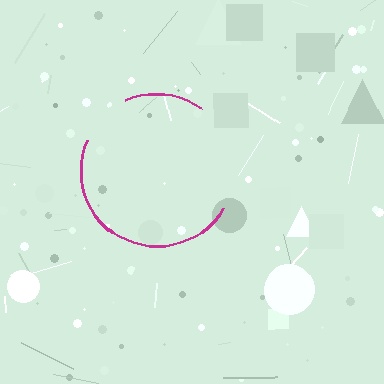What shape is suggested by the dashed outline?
The dashed outline suggests a circle.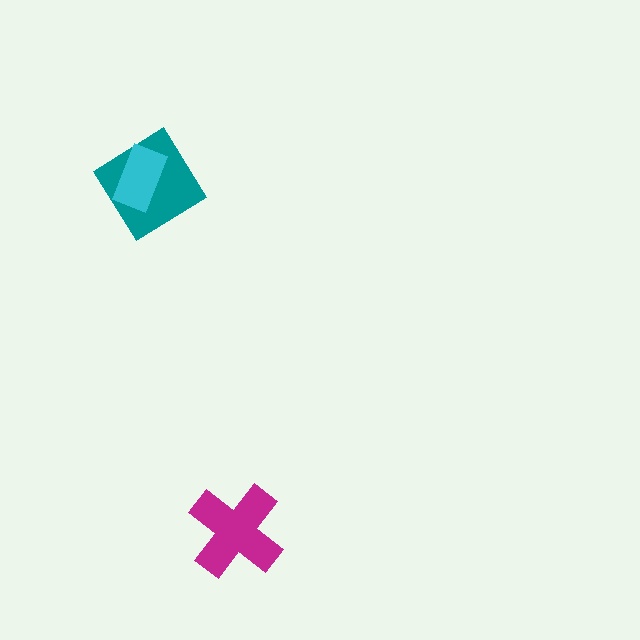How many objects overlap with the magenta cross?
0 objects overlap with the magenta cross.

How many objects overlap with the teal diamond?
1 object overlaps with the teal diamond.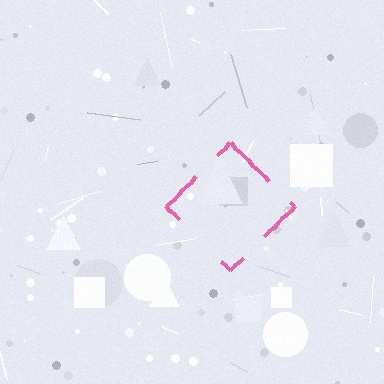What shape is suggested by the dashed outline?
The dashed outline suggests a diamond.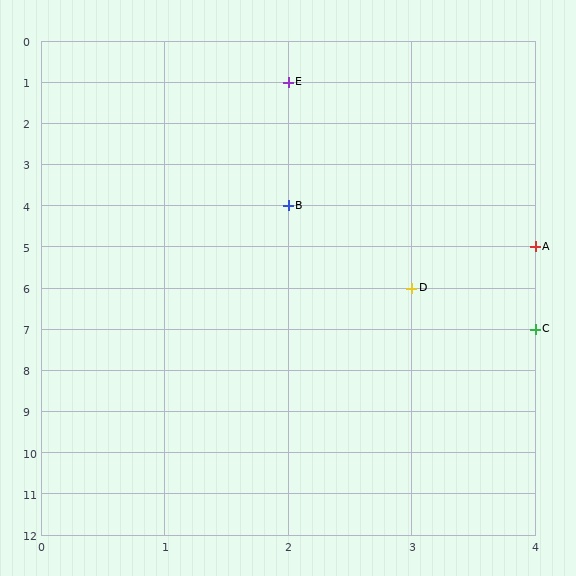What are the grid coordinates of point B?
Point B is at grid coordinates (2, 4).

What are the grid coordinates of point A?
Point A is at grid coordinates (4, 5).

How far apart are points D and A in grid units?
Points D and A are 1 column and 1 row apart (about 1.4 grid units diagonally).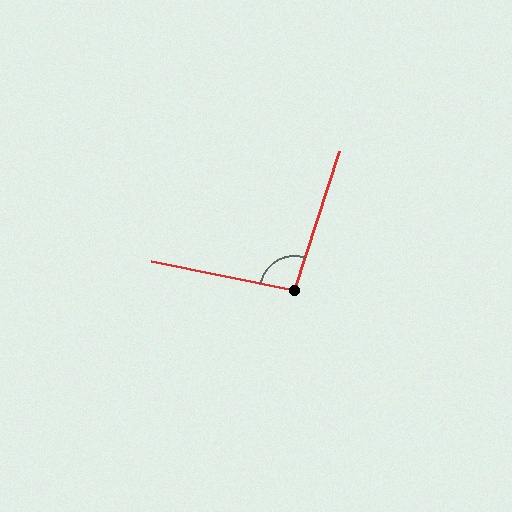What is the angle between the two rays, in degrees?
Approximately 97 degrees.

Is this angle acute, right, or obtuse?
It is obtuse.